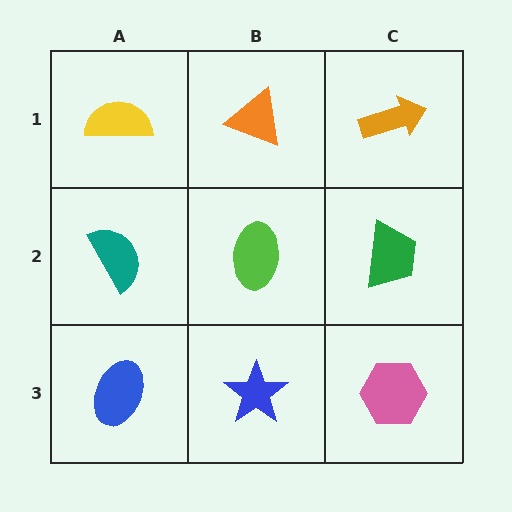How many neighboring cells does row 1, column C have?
2.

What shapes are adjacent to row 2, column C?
An orange arrow (row 1, column C), a pink hexagon (row 3, column C), a lime ellipse (row 2, column B).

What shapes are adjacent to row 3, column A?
A teal semicircle (row 2, column A), a blue star (row 3, column B).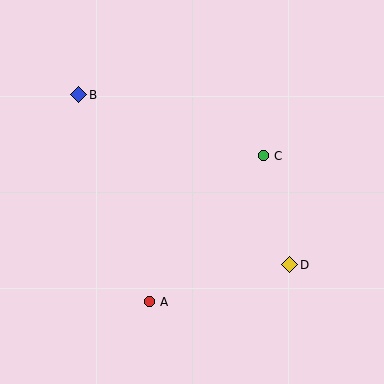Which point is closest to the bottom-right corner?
Point D is closest to the bottom-right corner.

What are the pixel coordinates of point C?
Point C is at (264, 156).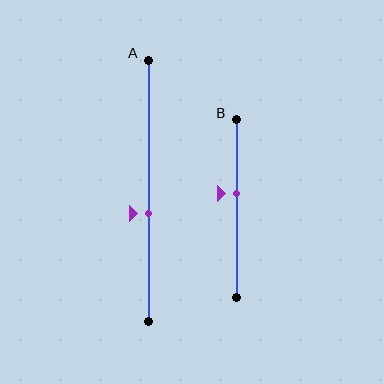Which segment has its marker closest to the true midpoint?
Segment B has its marker closest to the true midpoint.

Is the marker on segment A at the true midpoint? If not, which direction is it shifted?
No, the marker on segment A is shifted downward by about 9% of the segment length.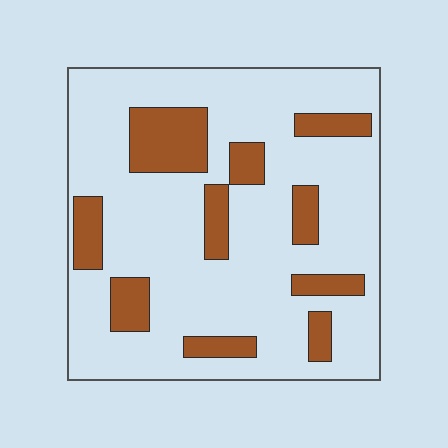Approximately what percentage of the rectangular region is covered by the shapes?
Approximately 20%.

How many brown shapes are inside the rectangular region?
10.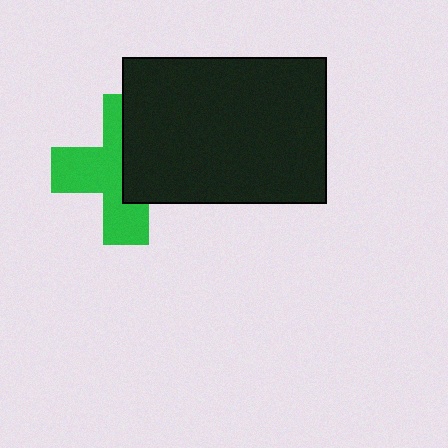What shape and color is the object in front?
The object in front is a black rectangle.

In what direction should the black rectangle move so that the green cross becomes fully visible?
The black rectangle should move right. That is the shortest direction to clear the overlap and leave the green cross fully visible.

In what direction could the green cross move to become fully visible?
The green cross could move left. That would shift it out from behind the black rectangle entirely.